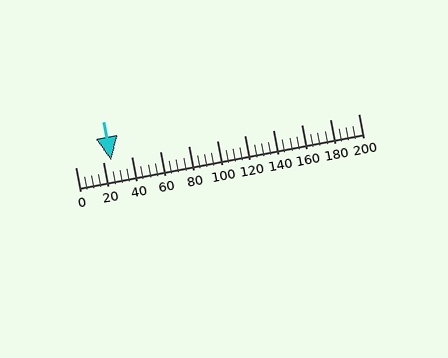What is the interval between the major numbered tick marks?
The major tick marks are spaced 20 units apart.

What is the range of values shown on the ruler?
The ruler shows values from 0 to 200.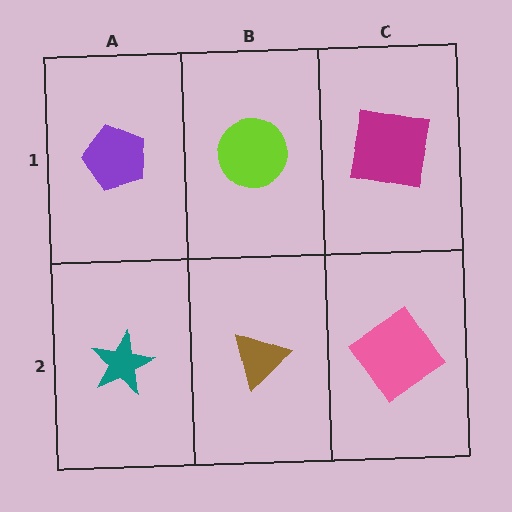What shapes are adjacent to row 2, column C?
A magenta square (row 1, column C), a brown triangle (row 2, column B).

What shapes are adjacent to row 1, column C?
A pink diamond (row 2, column C), a lime circle (row 1, column B).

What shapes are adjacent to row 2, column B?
A lime circle (row 1, column B), a teal star (row 2, column A), a pink diamond (row 2, column C).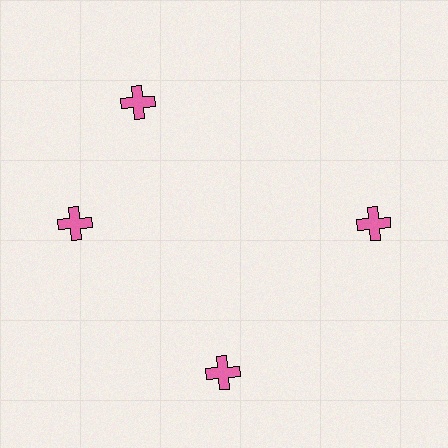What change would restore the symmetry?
The symmetry would be restored by rotating it back into even spacing with its neighbors so that all 4 crosses sit at equal angles and equal distance from the center.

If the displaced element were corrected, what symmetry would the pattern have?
It would have 4-fold rotational symmetry — the pattern would map onto itself every 90 degrees.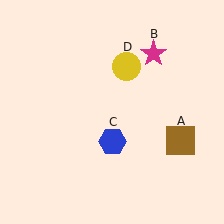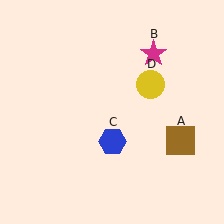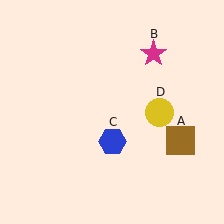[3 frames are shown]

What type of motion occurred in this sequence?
The yellow circle (object D) rotated clockwise around the center of the scene.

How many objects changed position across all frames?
1 object changed position: yellow circle (object D).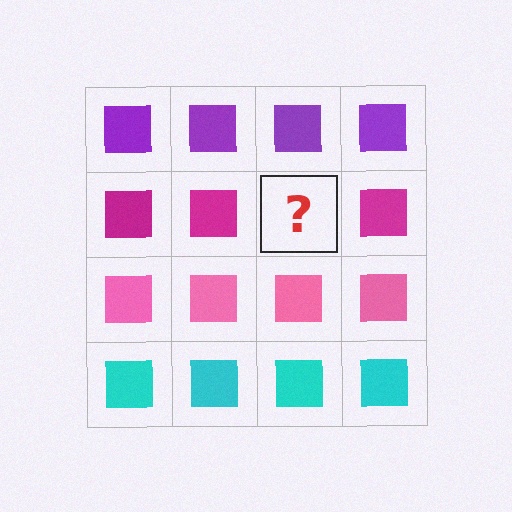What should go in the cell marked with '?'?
The missing cell should contain a magenta square.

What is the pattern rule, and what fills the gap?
The rule is that each row has a consistent color. The gap should be filled with a magenta square.